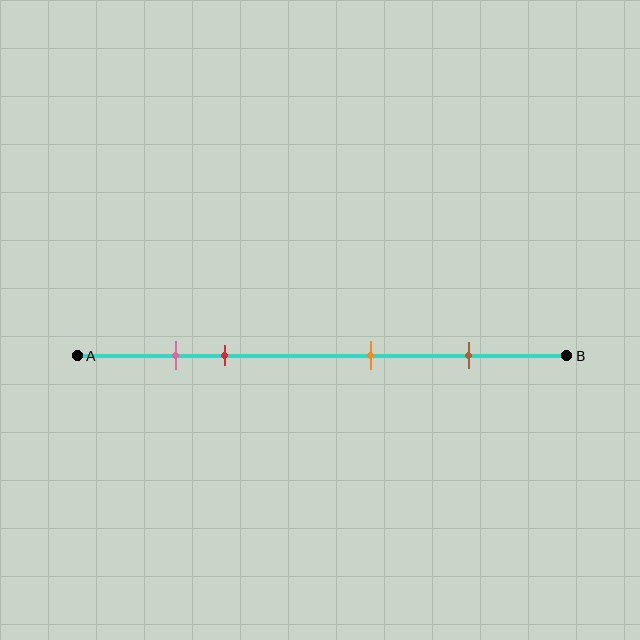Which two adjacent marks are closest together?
The pink and red marks are the closest adjacent pair.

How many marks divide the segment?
There are 4 marks dividing the segment.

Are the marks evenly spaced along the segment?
No, the marks are not evenly spaced.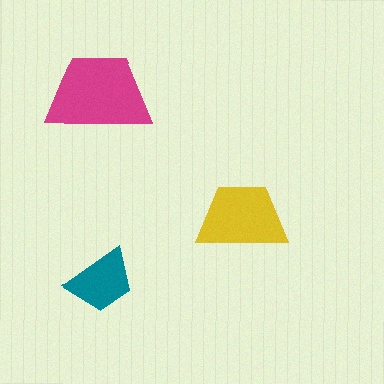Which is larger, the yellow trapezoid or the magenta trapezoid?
The magenta one.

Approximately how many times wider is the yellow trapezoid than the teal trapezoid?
About 1.5 times wider.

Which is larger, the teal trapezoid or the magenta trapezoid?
The magenta one.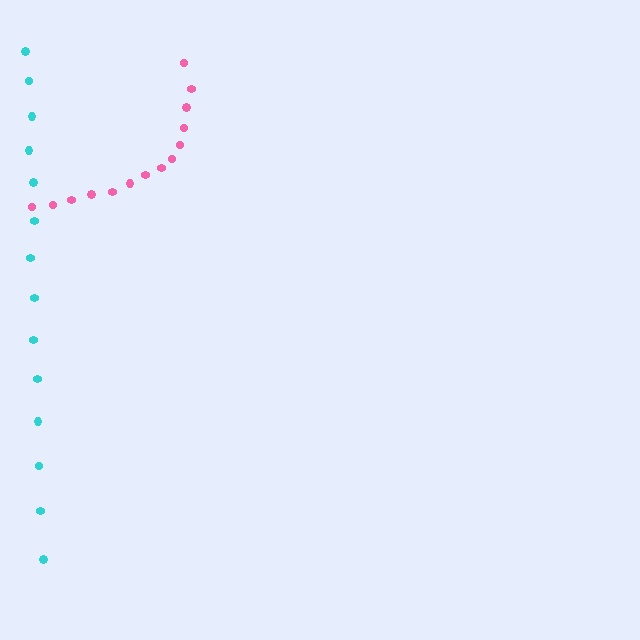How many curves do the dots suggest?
There are 2 distinct paths.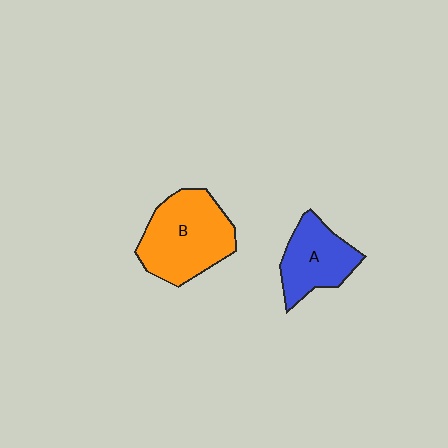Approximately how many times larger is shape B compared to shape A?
Approximately 1.5 times.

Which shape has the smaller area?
Shape A (blue).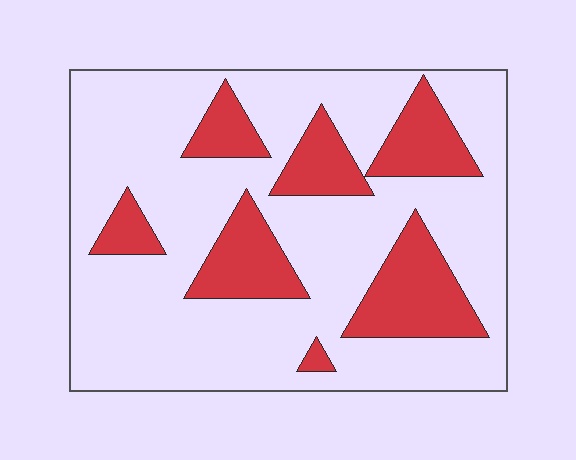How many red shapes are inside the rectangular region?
7.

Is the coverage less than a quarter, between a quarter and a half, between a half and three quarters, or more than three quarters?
Between a quarter and a half.